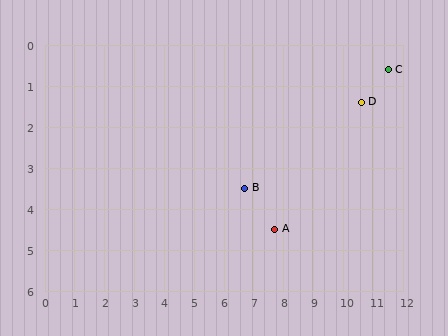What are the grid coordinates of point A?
Point A is at approximately (7.7, 4.5).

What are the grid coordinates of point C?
Point C is at approximately (11.5, 0.6).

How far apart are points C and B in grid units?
Points C and B are about 5.6 grid units apart.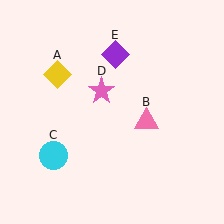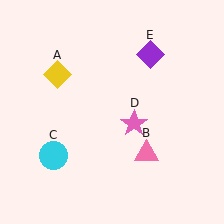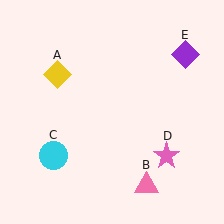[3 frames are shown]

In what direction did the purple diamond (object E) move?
The purple diamond (object E) moved right.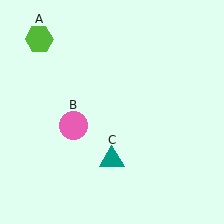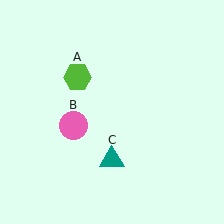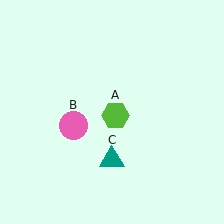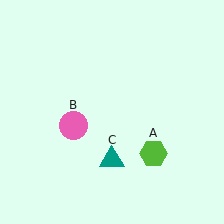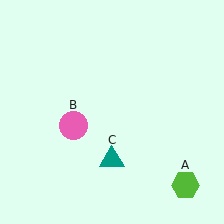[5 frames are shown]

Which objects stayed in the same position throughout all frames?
Pink circle (object B) and teal triangle (object C) remained stationary.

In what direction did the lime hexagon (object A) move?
The lime hexagon (object A) moved down and to the right.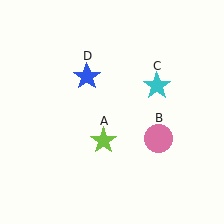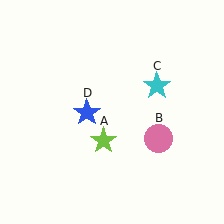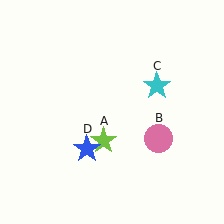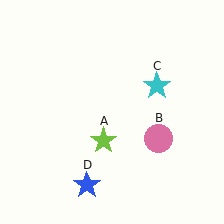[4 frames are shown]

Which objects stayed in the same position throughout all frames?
Lime star (object A) and pink circle (object B) and cyan star (object C) remained stationary.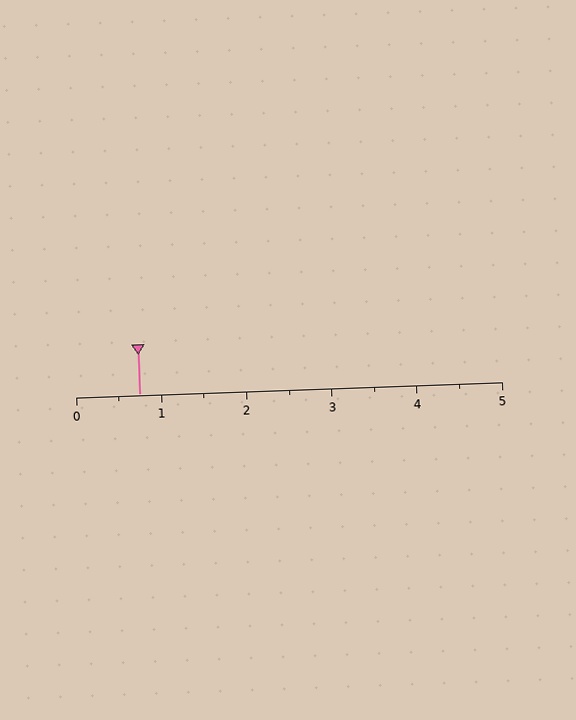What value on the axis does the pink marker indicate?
The marker indicates approximately 0.8.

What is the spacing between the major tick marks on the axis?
The major ticks are spaced 1 apart.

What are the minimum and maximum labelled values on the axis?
The axis runs from 0 to 5.